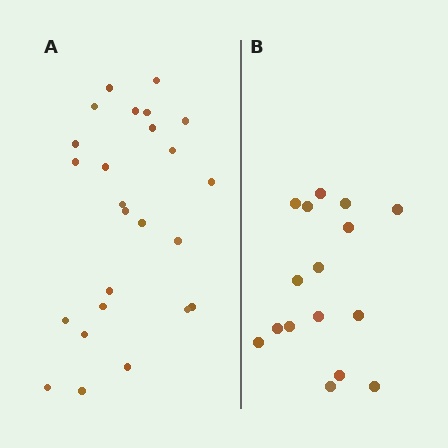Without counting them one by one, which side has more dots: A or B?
Region A (the left region) has more dots.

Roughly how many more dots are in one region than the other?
Region A has roughly 8 or so more dots than region B.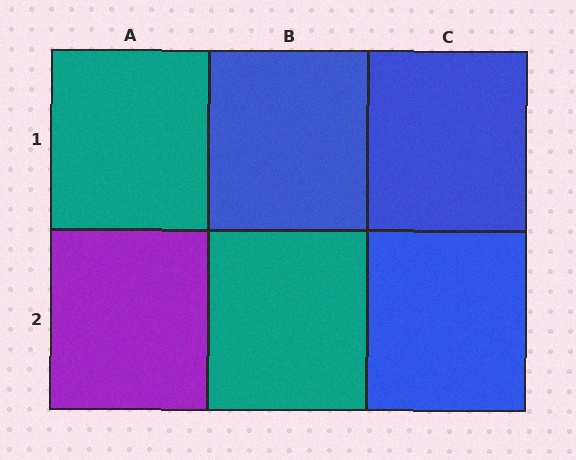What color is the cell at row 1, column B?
Blue.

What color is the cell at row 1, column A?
Teal.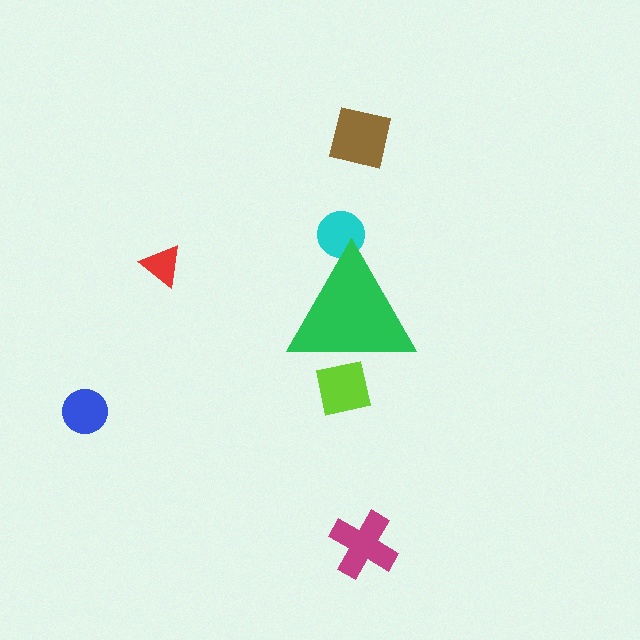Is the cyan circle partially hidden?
Yes, the cyan circle is partially hidden behind the green triangle.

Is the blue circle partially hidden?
No, the blue circle is fully visible.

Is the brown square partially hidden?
No, the brown square is fully visible.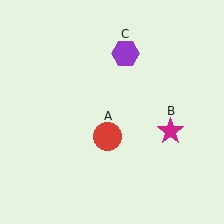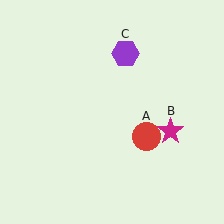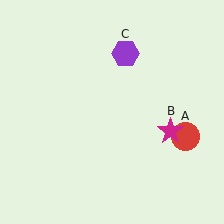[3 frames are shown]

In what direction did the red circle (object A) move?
The red circle (object A) moved right.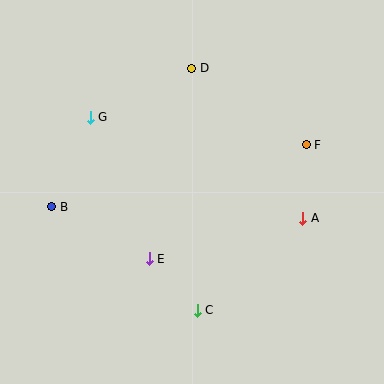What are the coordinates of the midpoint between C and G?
The midpoint between C and G is at (144, 214).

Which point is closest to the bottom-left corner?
Point B is closest to the bottom-left corner.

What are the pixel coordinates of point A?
Point A is at (303, 218).